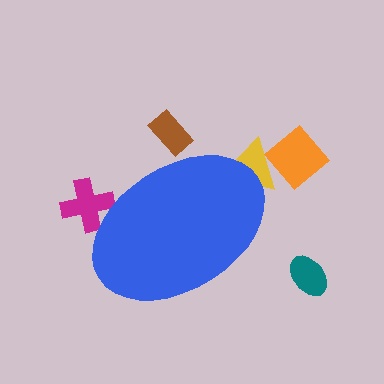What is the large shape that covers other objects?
A blue ellipse.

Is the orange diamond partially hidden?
No, the orange diamond is fully visible.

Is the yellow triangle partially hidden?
Yes, the yellow triangle is partially hidden behind the blue ellipse.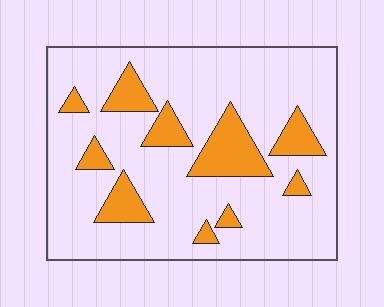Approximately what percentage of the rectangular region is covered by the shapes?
Approximately 20%.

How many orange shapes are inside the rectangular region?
10.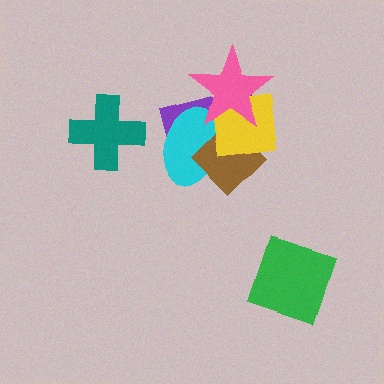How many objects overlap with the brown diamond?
4 objects overlap with the brown diamond.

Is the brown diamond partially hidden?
Yes, it is partially covered by another shape.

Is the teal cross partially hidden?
No, no other shape covers it.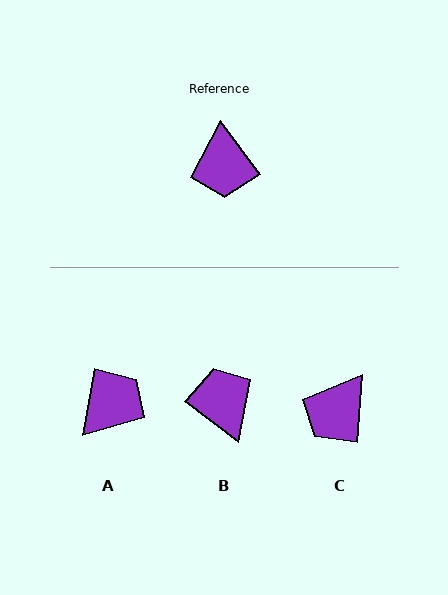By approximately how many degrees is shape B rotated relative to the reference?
Approximately 164 degrees clockwise.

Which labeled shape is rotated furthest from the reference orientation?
B, about 164 degrees away.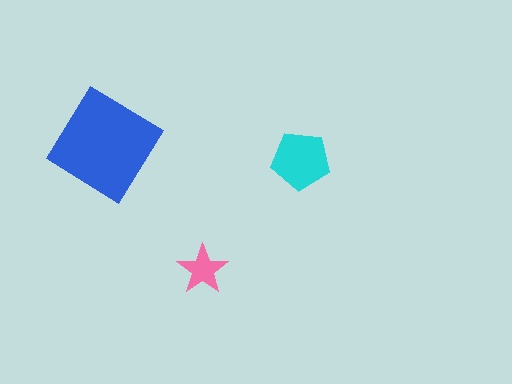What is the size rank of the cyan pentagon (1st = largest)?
2nd.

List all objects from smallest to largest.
The pink star, the cyan pentagon, the blue diamond.